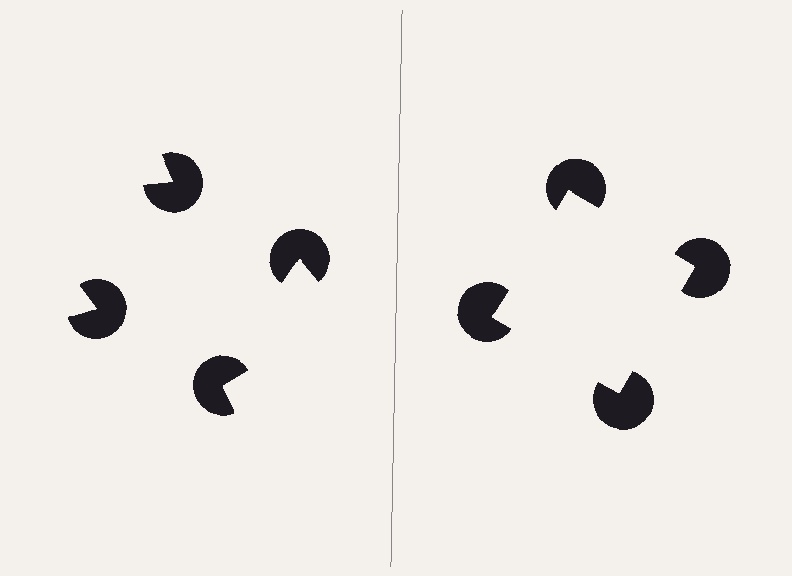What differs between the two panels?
The pac-man discs are positioned identically on both sides; only the wedge orientations differ. On the right they align to a square; on the left they are misaligned.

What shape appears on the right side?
An illusory square.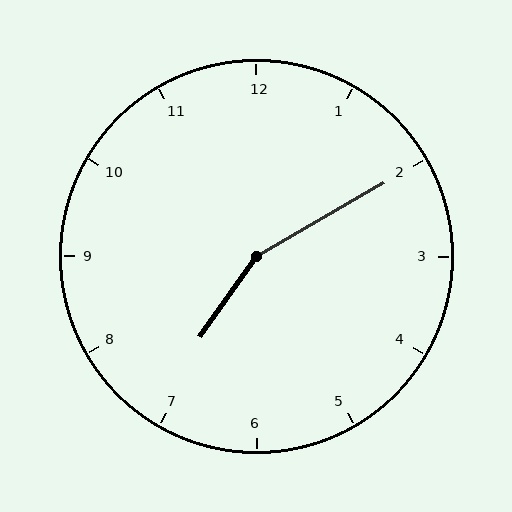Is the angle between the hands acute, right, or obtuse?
It is obtuse.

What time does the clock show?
7:10.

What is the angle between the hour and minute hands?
Approximately 155 degrees.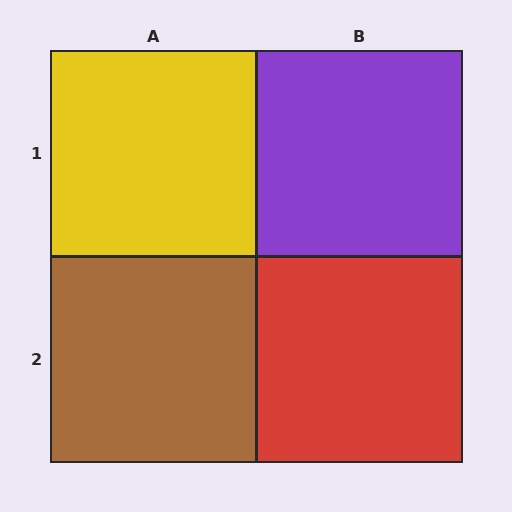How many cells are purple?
1 cell is purple.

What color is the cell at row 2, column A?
Brown.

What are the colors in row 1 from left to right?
Yellow, purple.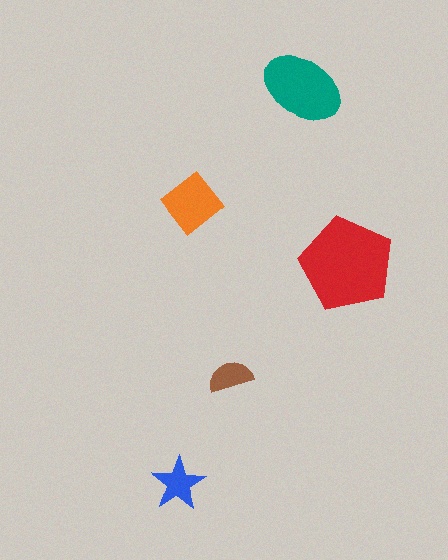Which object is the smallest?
The brown semicircle.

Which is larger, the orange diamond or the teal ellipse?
The teal ellipse.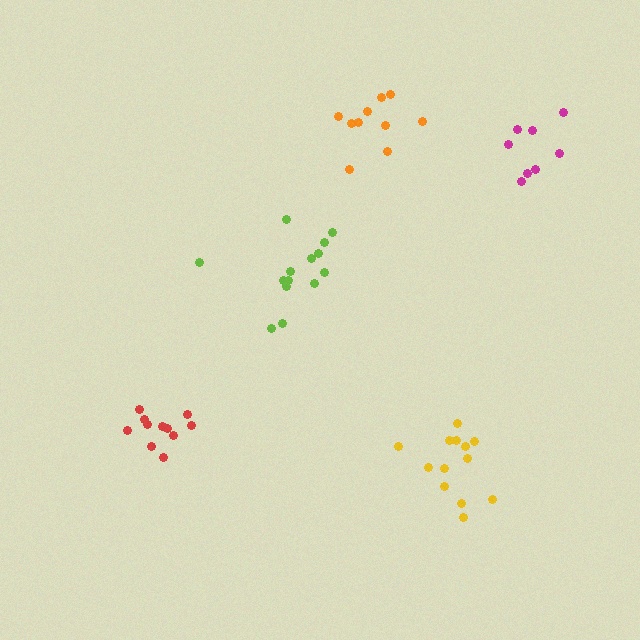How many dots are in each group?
Group 1: 8 dots, Group 2: 14 dots, Group 3: 11 dots, Group 4: 10 dots, Group 5: 13 dots (56 total).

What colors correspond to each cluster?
The clusters are colored: magenta, lime, red, orange, yellow.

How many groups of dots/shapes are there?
There are 5 groups.